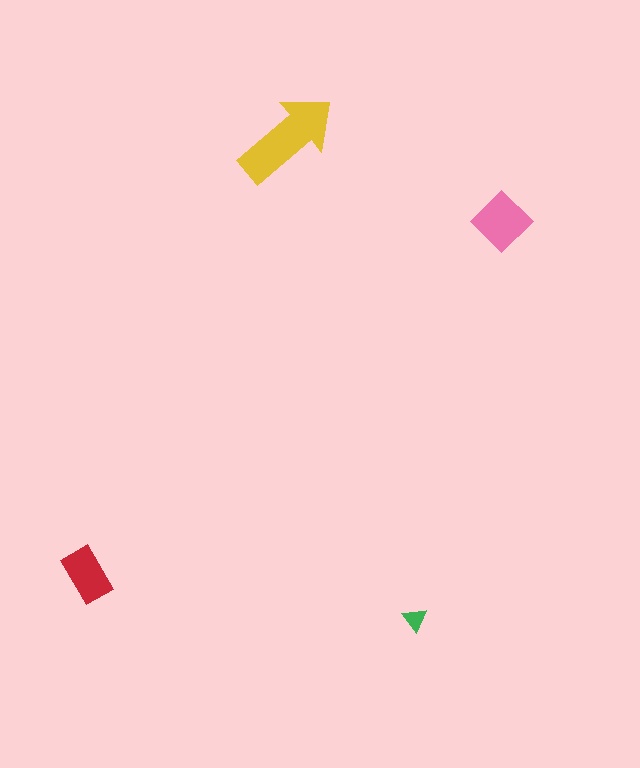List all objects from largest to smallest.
The yellow arrow, the pink diamond, the red rectangle, the green triangle.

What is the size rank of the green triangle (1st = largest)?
4th.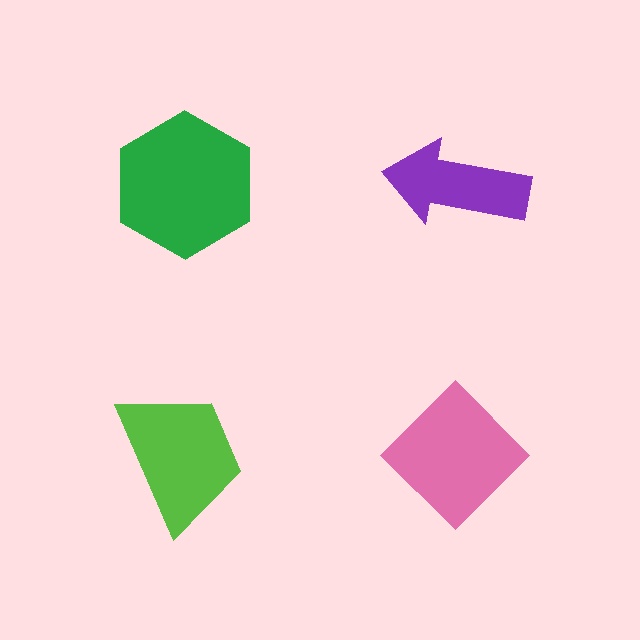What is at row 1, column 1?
A green hexagon.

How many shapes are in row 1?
2 shapes.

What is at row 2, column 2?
A pink diamond.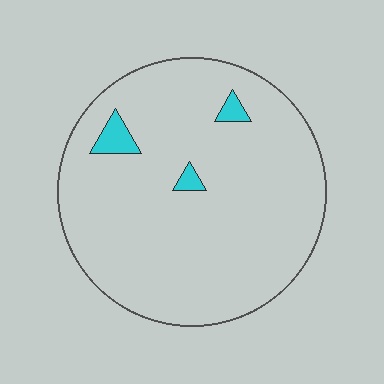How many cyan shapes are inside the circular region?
3.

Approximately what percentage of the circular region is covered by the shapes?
Approximately 5%.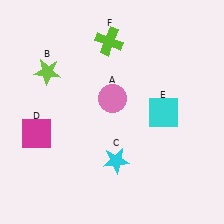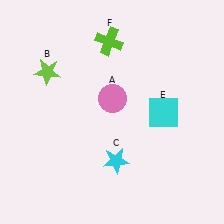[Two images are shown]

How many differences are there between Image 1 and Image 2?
There is 1 difference between the two images.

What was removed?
The magenta square (D) was removed in Image 2.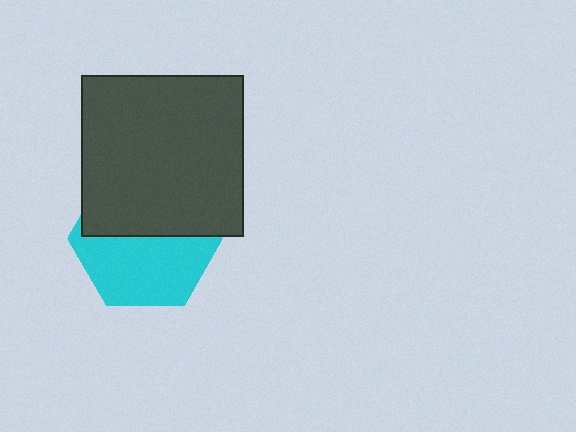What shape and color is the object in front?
The object in front is a dark gray square.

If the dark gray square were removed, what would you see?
You would see the complete cyan hexagon.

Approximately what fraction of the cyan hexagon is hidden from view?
Roughly 48% of the cyan hexagon is hidden behind the dark gray square.